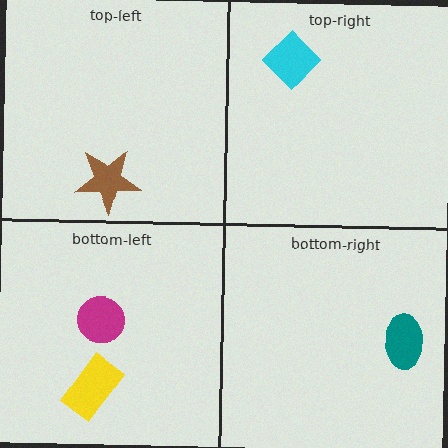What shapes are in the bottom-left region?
The magenta circle, the yellow rectangle.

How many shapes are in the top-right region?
1.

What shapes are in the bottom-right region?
The teal ellipse.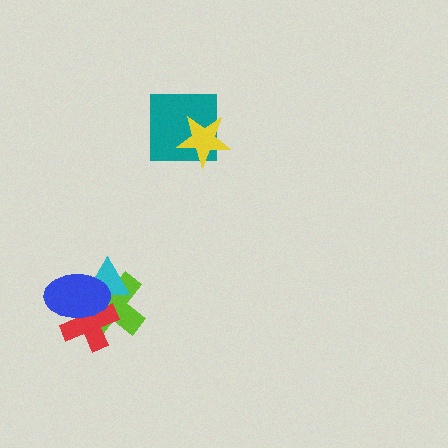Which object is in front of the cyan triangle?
The blue ellipse is in front of the cyan triangle.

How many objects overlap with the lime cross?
3 objects overlap with the lime cross.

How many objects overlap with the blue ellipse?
3 objects overlap with the blue ellipse.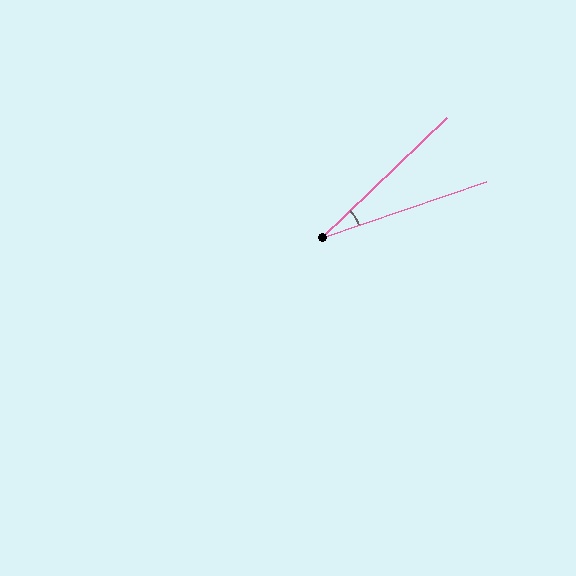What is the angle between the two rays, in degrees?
Approximately 25 degrees.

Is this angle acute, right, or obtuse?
It is acute.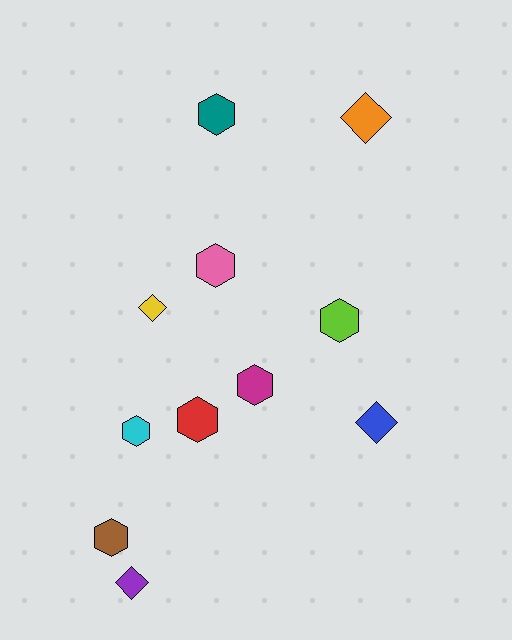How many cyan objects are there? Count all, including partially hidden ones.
There is 1 cyan object.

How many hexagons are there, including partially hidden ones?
There are 7 hexagons.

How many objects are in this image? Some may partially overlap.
There are 11 objects.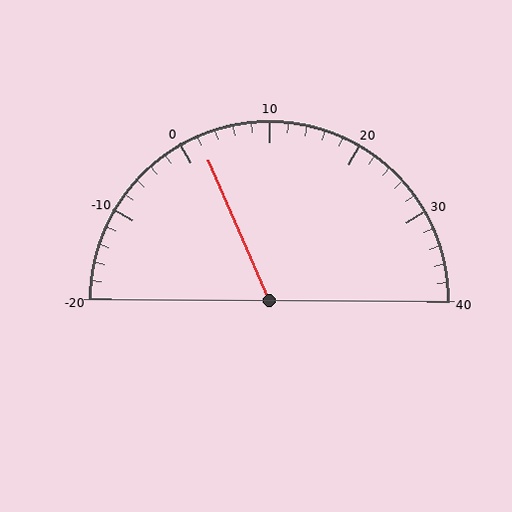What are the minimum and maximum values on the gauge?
The gauge ranges from -20 to 40.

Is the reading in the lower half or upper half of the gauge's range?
The reading is in the lower half of the range (-20 to 40).